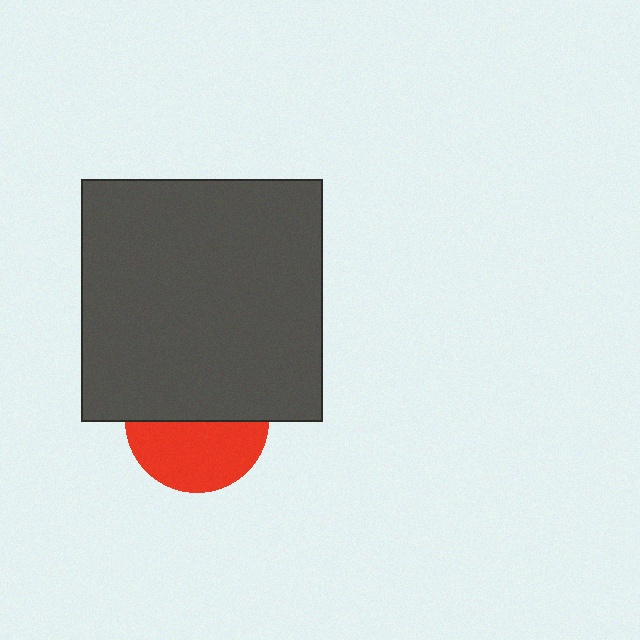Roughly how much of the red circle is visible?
About half of it is visible (roughly 49%).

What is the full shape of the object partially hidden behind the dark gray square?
The partially hidden object is a red circle.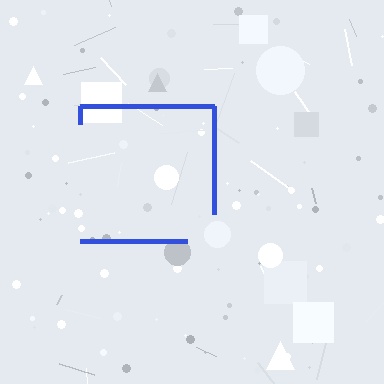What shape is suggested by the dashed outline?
The dashed outline suggests a square.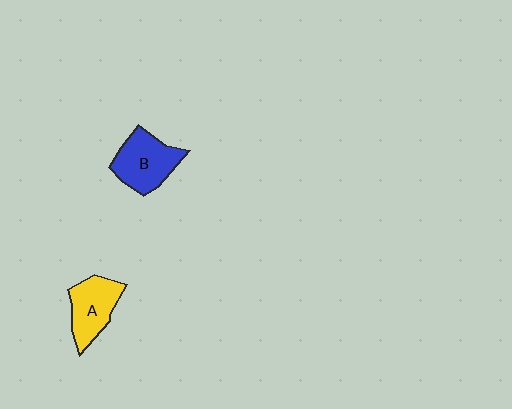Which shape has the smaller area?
Shape A (yellow).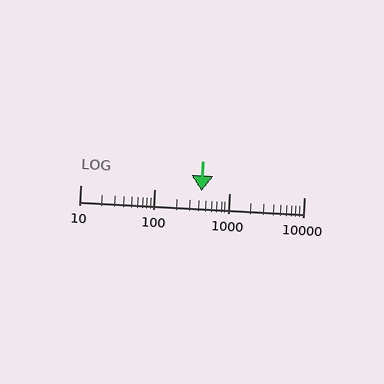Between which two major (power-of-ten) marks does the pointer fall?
The pointer is between 100 and 1000.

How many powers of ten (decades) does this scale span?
The scale spans 3 decades, from 10 to 10000.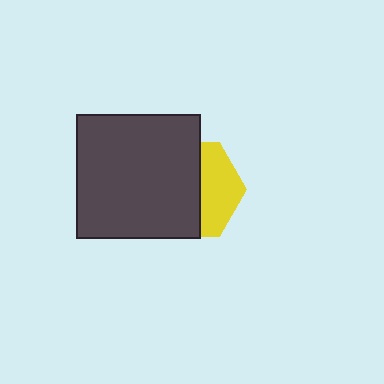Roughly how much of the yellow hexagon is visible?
A small part of it is visible (roughly 39%).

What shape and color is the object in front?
The object in front is a dark gray square.